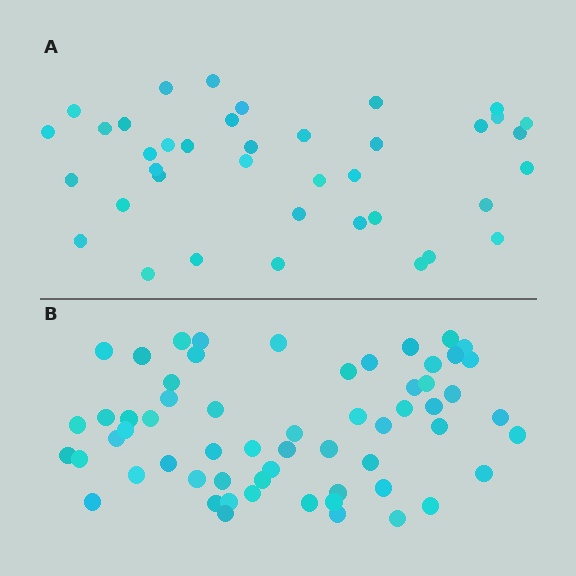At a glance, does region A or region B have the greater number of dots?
Region B (the bottom region) has more dots.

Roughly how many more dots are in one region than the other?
Region B has approximately 20 more dots than region A.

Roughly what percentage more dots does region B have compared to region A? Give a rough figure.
About 55% more.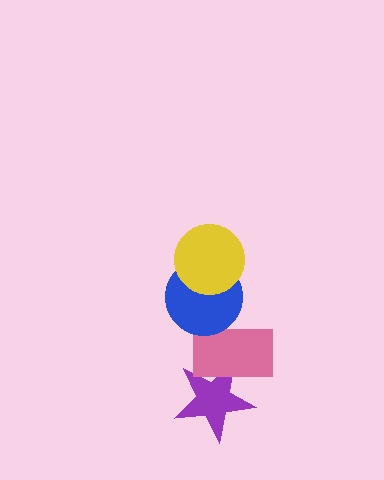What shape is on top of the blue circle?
The yellow circle is on top of the blue circle.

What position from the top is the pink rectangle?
The pink rectangle is 3rd from the top.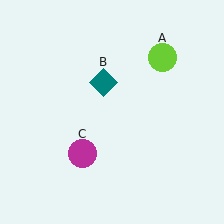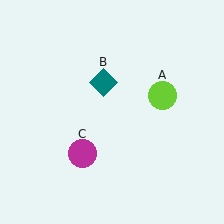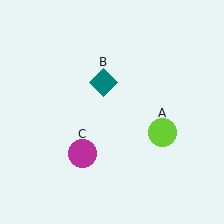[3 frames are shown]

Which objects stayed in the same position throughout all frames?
Teal diamond (object B) and magenta circle (object C) remained stationary.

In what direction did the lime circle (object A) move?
The lime circle (object A) moved down.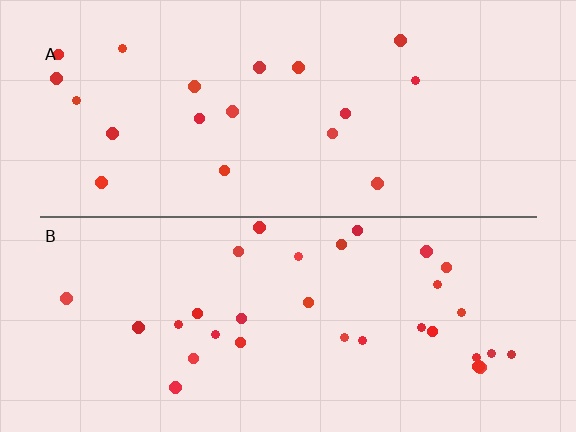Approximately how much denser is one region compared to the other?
Approximately 1.7× — region B over region A.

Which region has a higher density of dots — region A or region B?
B (the bottom).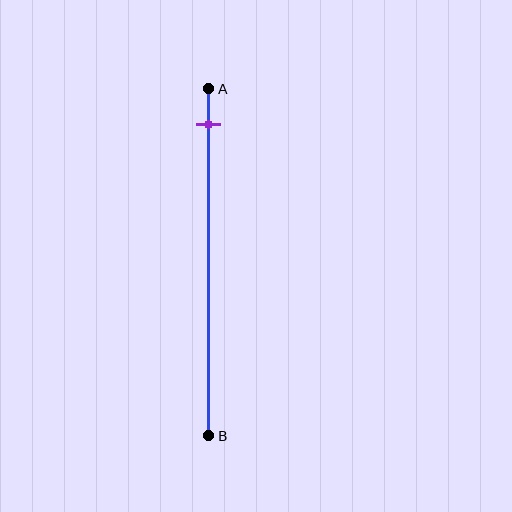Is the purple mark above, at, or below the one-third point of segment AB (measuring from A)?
The purple mark is above the one-third point of segment AB.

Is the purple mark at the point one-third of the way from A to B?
No, the mark is at about 10% from A, not at the 33% one-third point.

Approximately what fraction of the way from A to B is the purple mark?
The purple mark is approximately 10% of the way from A to B.